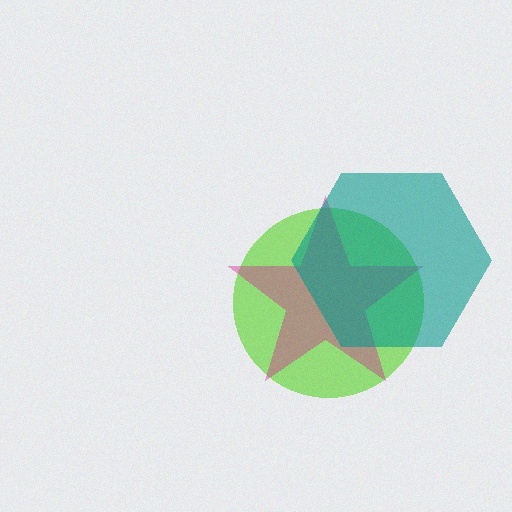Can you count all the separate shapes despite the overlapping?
Yes, there are 3 separate shapes.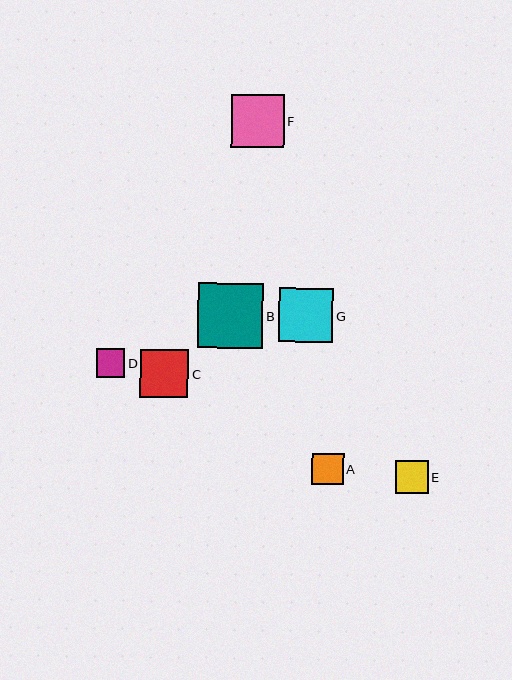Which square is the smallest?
Square D is the smallest with a size of approximately 29 pixels.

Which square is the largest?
Square B is the largest with a size of approximately 65 pixels.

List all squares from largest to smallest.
From largest to smallest: B, G, F, C, E, A, D.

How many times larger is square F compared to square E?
Square F is approximately 1.6 times the size of square E.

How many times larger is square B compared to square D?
Square B is approximately 2.3 times the size of square D.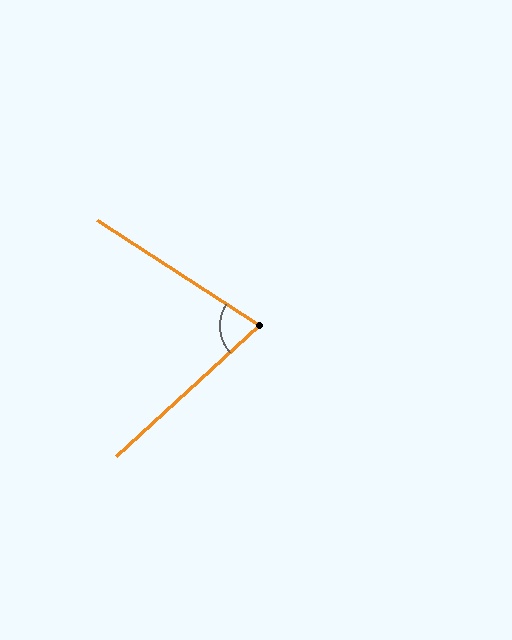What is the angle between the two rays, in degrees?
Approximately 75 degrees.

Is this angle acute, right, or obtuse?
It is acute.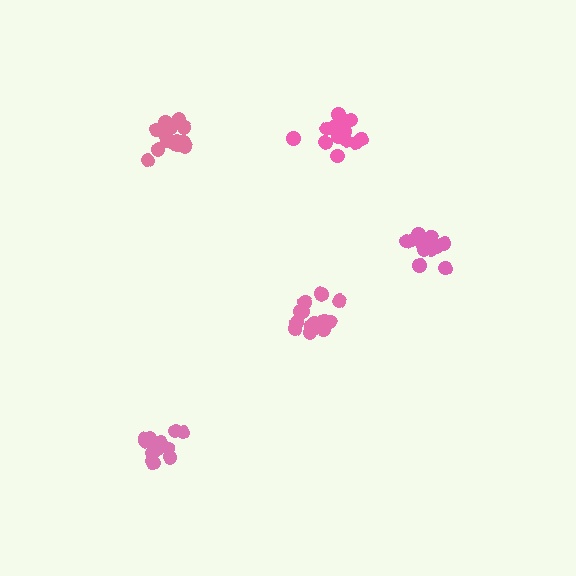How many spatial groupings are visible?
There are 5 spatial groupings.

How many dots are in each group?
Group 1: 14 dots, Group 2: 16 dots, Group 3: 14 dots, Group 4: 16 dots, Group 5: 15 dots (75 total).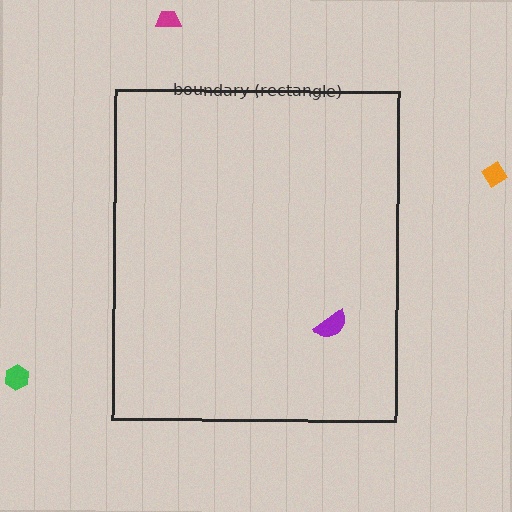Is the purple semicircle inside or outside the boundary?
Inside.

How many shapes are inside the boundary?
1 inside, 3 outside.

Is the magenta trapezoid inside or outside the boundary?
Outside.